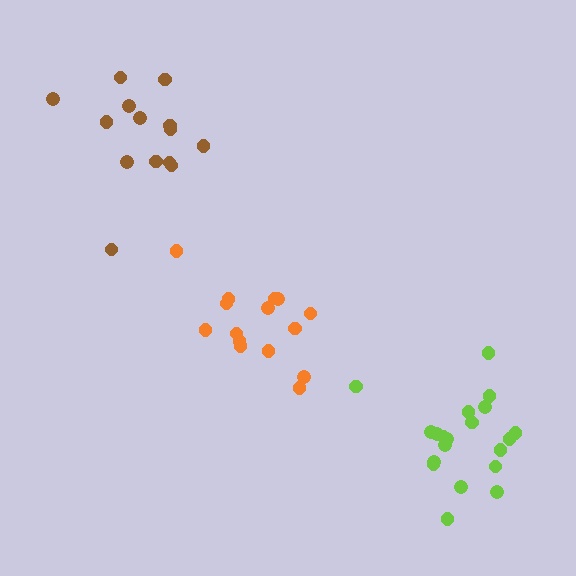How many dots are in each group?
Group 1: 15 dots, Group 2: 14 dots, Group 3: 20 dots (49 total).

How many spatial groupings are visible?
There are 3 spatial groupings.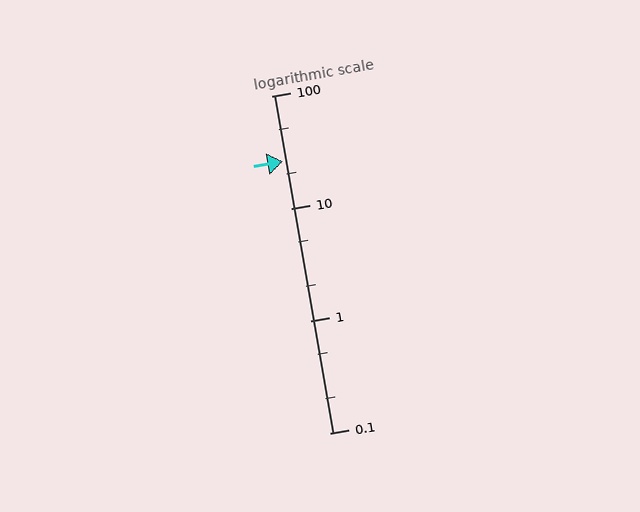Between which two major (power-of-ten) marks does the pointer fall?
The pointer is between 10 and 100.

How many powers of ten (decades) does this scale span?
The scale spans 3 decades, from 0.1 to 100.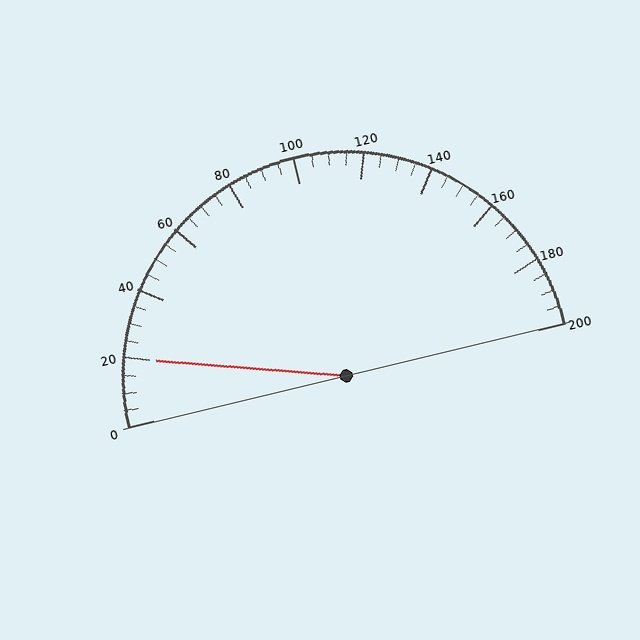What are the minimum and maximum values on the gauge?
The gauge ranges from 0 to 200.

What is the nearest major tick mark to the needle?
The nearest major tick mark is 20.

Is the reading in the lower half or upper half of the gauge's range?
The reading is in the lower half of the range (0 to 200).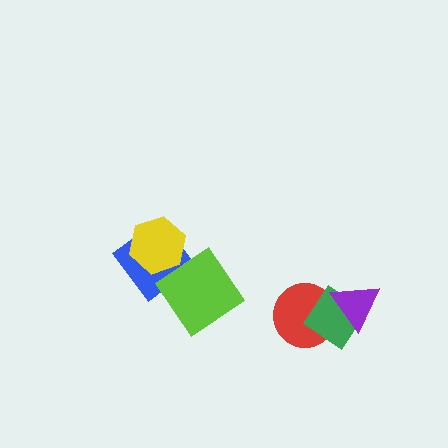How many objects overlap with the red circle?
2 objects overlap with the red circle.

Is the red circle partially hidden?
Yes, it is partially covered by another shape.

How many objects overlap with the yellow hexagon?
1 object overlaps with the yellow hexagon.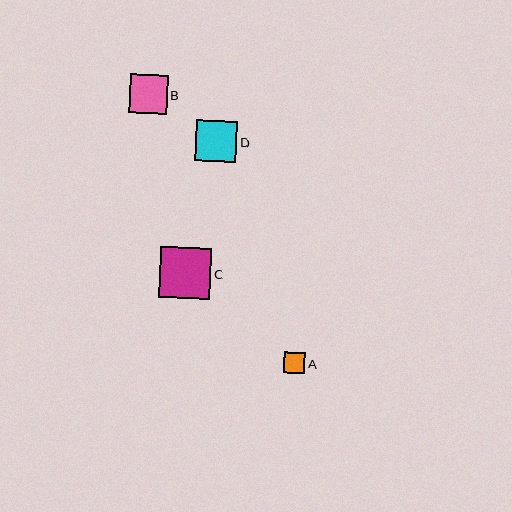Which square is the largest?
Square C is the largest with a size of approximately 51 pixels.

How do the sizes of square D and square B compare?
Square D and square B are approximately the same size.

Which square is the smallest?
Square A is the smallest with a size of approximately 21 pixels.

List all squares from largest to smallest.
From largest to smallest: C, D, B, A.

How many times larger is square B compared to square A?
Square B is approximately 1.8 times the size of square A.